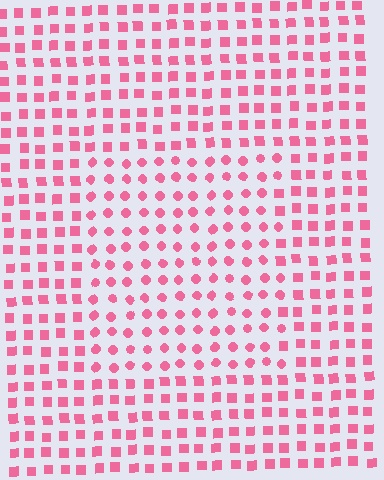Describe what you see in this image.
The image is filled with small pink elements arranged in a uniform grid. A rectangle-shaped region contains circles, while the surrounding area contains squares. The boundary is defined purely by the change in element shape.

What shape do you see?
I see a rectangle.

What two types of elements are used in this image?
The image uses circles inside the rectangle region and squares outside it.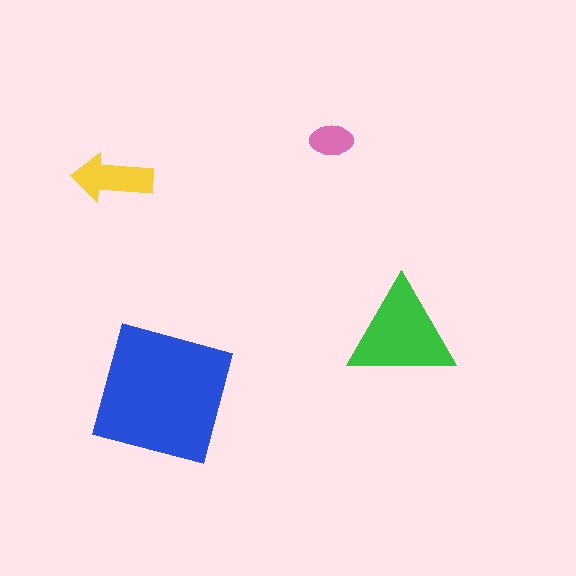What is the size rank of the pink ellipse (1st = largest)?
4th.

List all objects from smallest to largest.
The pink ellipse, the yellow arrow, the green triangle, the blue square.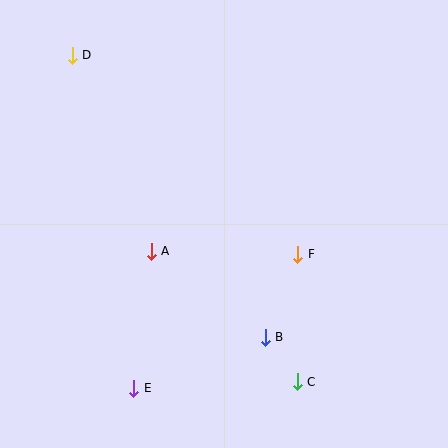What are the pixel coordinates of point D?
Point D is at (72, 55).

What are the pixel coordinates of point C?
Point C is at (297, 382).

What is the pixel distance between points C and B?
The distance between C and B is 55 pixels.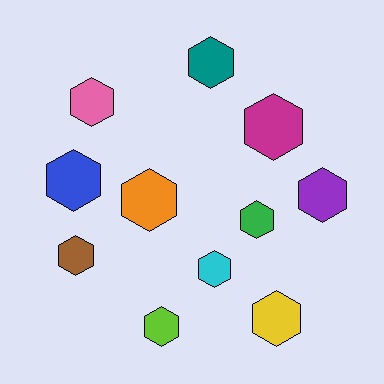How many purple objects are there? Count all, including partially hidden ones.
There is 1 purple object.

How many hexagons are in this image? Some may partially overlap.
There are 11 hexagons.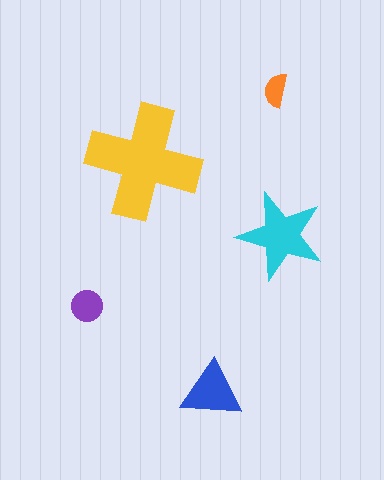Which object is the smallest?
The orange semicircle.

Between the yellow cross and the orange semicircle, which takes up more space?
The yellow cross.